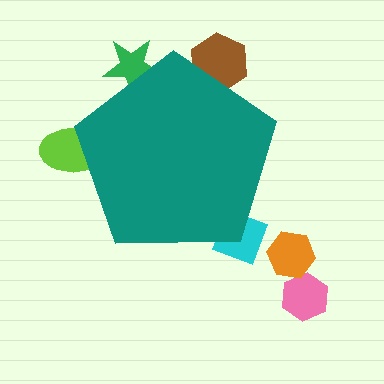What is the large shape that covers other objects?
A teal pentagon.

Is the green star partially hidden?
Yes, the green star is partially hidden behind the teal pentagon.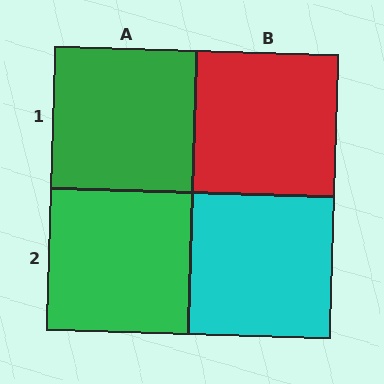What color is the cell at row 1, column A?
Green.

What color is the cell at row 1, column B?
Red.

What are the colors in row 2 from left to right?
Green, cyan.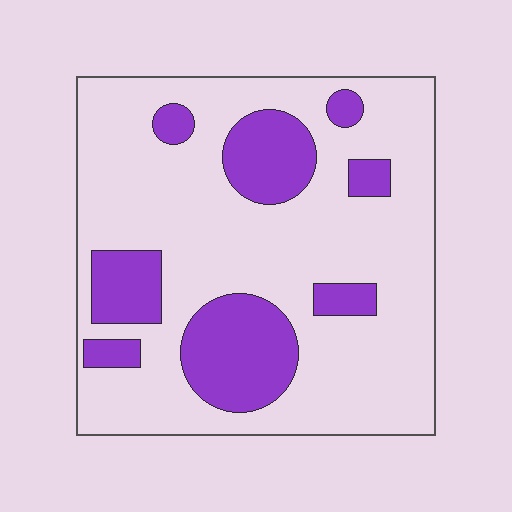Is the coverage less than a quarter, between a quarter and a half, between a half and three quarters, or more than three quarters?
Less than a quarter.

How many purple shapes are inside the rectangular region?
8.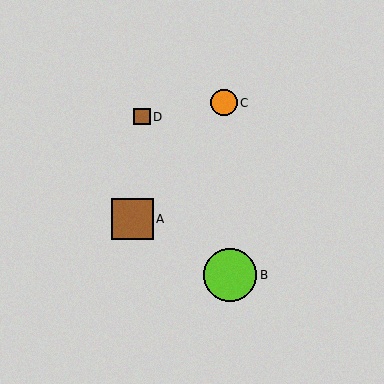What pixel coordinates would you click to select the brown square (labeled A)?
Click at (133, 219) to select the brown square A.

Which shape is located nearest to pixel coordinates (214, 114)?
The orange circle (labeled C) at (224, 103) is nearest to that location.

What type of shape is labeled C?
Shape C is an orange circle.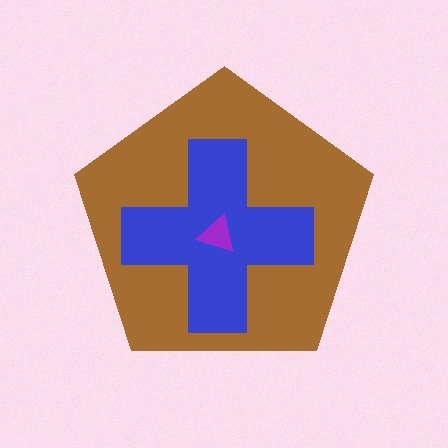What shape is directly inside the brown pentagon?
The blue cross.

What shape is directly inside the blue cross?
The purple triangle.